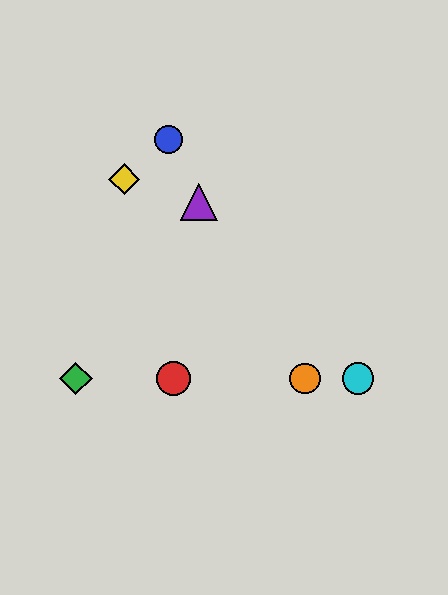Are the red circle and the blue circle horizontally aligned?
No, the red circle is at y≈378 and the blue circle is at y≈139.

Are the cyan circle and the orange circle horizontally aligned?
Yes, both are at y≈378.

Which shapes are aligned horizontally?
The red circle, the green diamond, the orange circle, the cyan circle are aligned horizontally.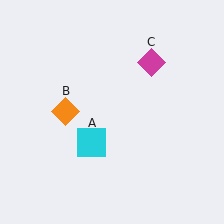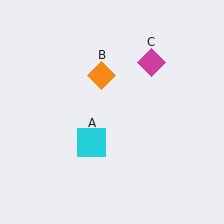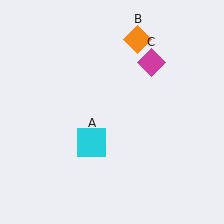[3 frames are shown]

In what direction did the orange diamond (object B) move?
The orange diamond (object B) moved up and to the right.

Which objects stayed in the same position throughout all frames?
Cyan square (object A) and magenta diamond (object C) remained stationary.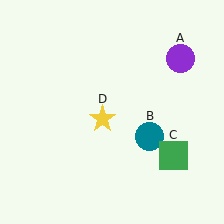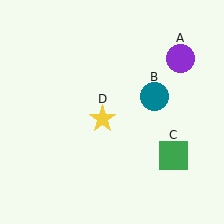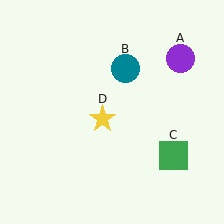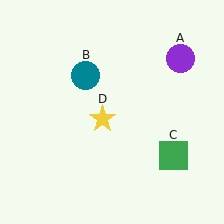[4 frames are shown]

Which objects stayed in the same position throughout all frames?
Purple circle (object A) and green square (object C) and yellow star (object D) remained stationary.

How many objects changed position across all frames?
1 object changed position: teal circle (object B).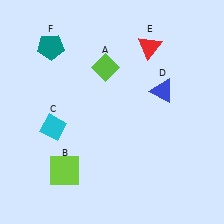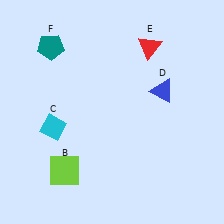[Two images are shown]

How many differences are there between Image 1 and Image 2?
There is 1 difference between the two images.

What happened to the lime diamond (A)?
The lime diamond (A) was removed in Image 2. It was in the top-left area of Image 1.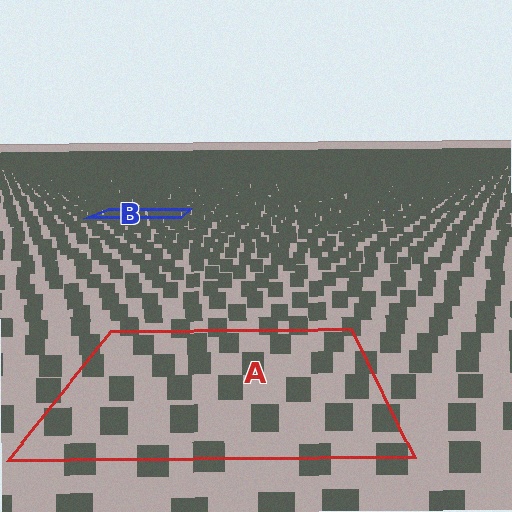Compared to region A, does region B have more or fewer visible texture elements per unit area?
Region B has more texture elements per unit area — they are packed more densely because it is farther away.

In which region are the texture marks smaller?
The texture marks are smaller in region B, because it is farther away.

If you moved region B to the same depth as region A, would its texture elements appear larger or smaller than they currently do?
They would appear larger. At a closer depth, the same texture elements are projected at a bigger on-screen size.